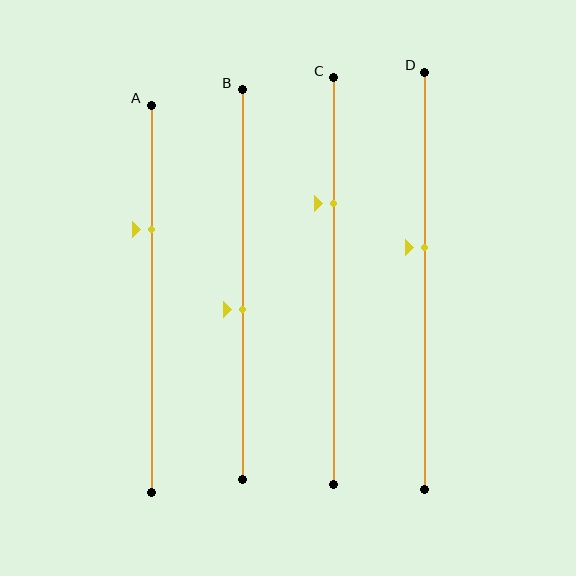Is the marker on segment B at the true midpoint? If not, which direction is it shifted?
No, the marker on segment B is shifted downward by about 6% of the segment length.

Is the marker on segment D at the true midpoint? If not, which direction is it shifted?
No, the marker on segment D is shifted upward by about 8% of the segment length.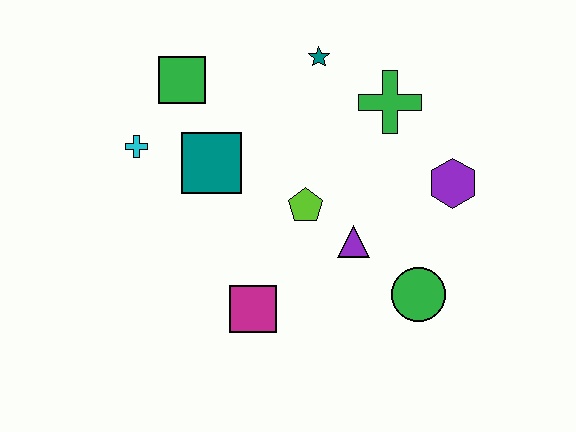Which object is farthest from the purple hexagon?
The cyan cross is farthest from the purple hexagon.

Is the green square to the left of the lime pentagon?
Yes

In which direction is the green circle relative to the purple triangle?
The green circle is to the right of the purple triangle.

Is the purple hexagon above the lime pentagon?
Yes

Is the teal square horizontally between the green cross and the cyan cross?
Yes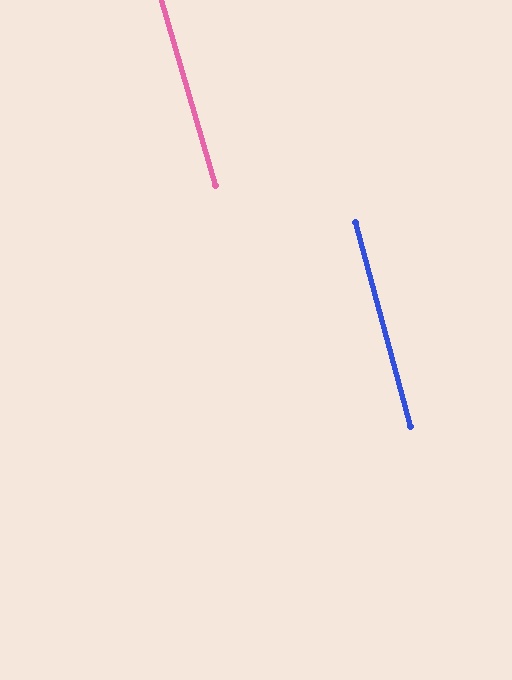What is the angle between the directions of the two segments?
Approximately 1 degree.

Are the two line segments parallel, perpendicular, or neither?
Parallel — their directions differ by only 1.1°.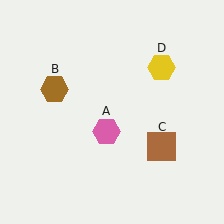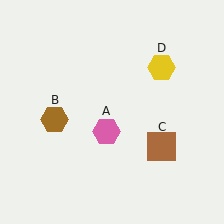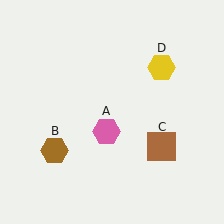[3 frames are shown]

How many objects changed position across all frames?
1 object changed position: brown hexagon (object B).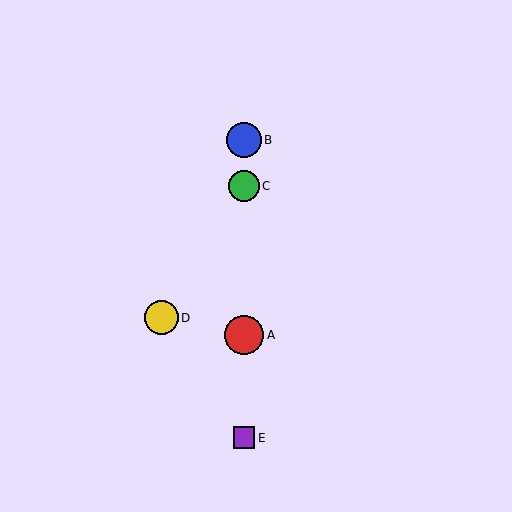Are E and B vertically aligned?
Yes, both are at x≈244.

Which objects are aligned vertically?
Objects A, B, C, E are aligned vertically.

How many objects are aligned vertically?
4 objects (A, B, C, E) are aligned vertically.